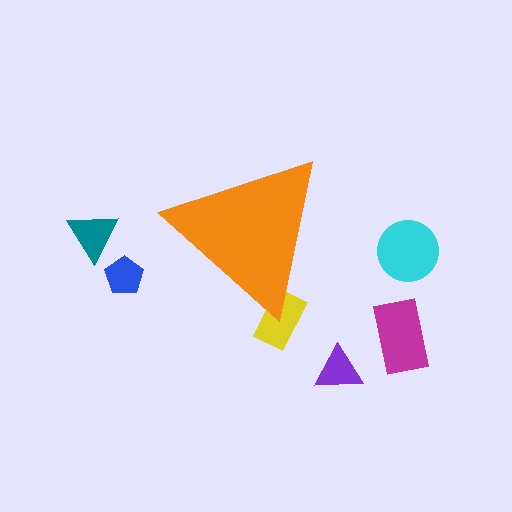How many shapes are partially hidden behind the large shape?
1 shape is partially hidden.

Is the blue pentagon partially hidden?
No, the blue pentagon is fully visible.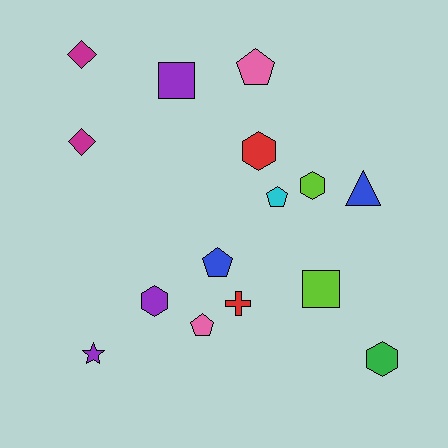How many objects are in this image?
There are 15 objects.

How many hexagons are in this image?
There are 4 hexagons.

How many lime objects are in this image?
There are 2 lime objects.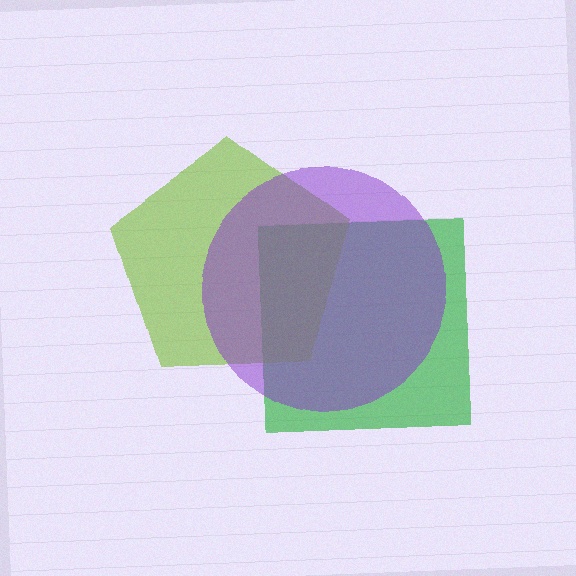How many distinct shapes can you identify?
There are 3 distinct shapes: a green square, a lime pentagon, a purple circle.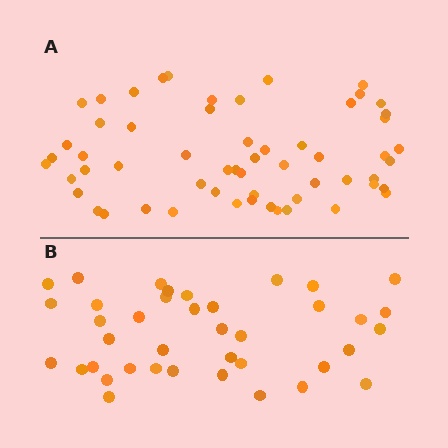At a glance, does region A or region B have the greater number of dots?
Region A (the top region) has more dots.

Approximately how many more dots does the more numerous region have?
Region A has approximately 20 more dots than region B.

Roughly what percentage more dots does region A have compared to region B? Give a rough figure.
About 50% more.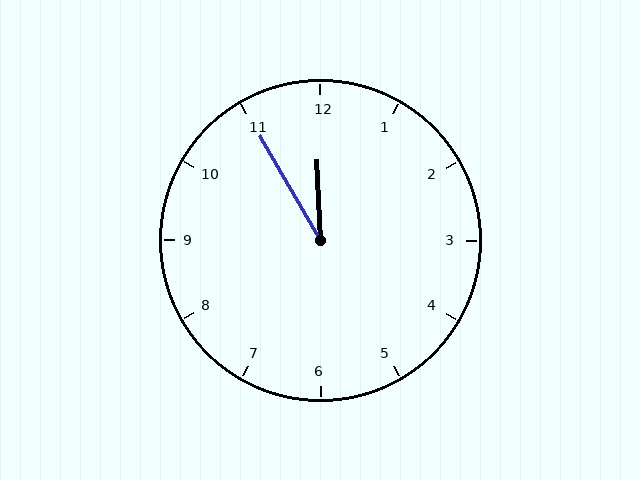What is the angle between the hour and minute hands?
Approximately 28 degrees.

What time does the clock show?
11:55.